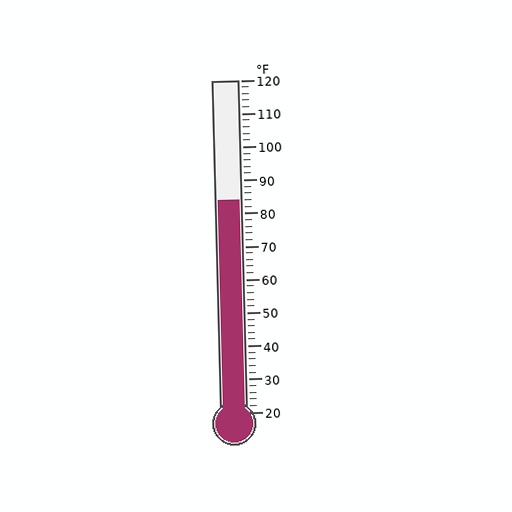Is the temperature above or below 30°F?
The temperature is above 30°F.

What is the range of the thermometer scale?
The thermometer scale ranges from 20°F to 120°F.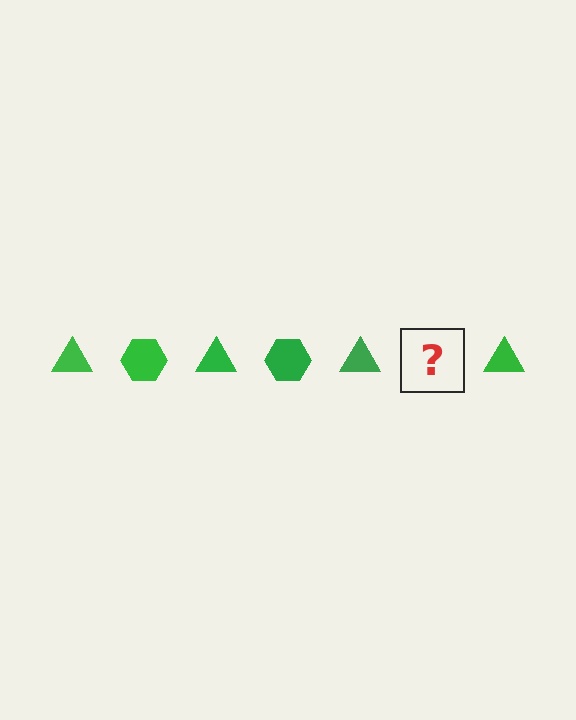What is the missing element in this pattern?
The missing element is a green hexagon.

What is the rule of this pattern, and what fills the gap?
The rule is that the pattern cycles through triangle, hexagon shapes in green. The gap should be filled with a green hexagon.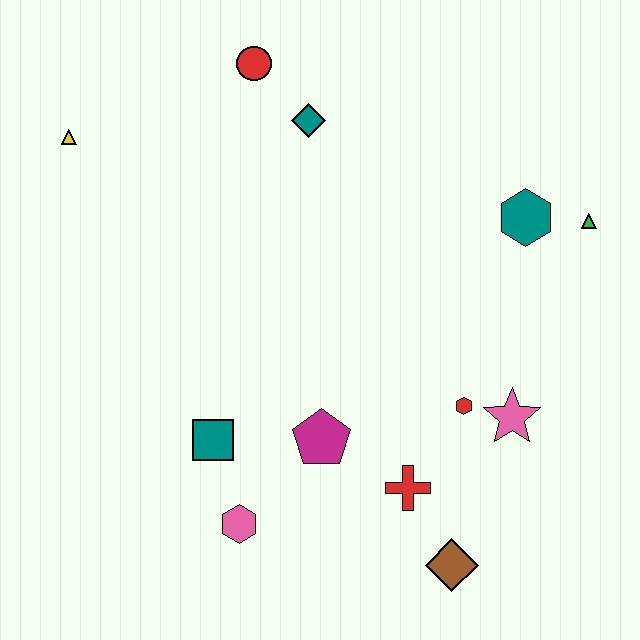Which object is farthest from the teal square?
The green triangle is farthest from the teal square.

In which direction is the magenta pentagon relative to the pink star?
The magenta pentagon is to the left of the pink star.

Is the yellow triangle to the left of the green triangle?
Yes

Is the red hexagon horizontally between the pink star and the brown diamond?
Yes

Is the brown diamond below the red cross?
Yes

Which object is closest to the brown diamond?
The red cross is closest to the brown diamond.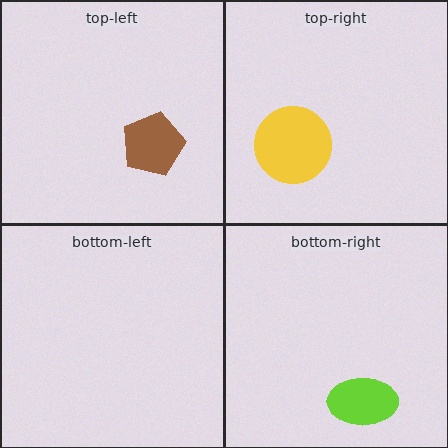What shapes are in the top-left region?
The brown pentagon.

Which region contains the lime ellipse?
The bottom-right region.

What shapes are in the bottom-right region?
The lime ellipse.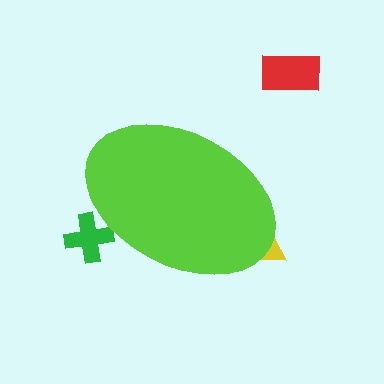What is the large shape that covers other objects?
A lime ellipse.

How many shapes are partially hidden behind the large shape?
2 shapes are partially hidden.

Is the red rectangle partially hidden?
No, the red rectangle is fully visible.